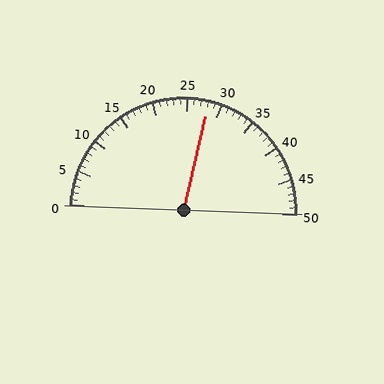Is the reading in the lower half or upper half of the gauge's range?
The reading is in the upper half of the range (0 to 50).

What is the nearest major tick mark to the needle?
The nearest major tick mark is 30.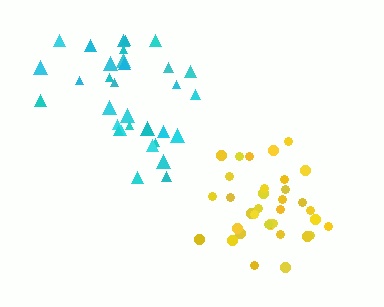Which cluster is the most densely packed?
Yellow.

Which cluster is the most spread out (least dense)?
Cyan.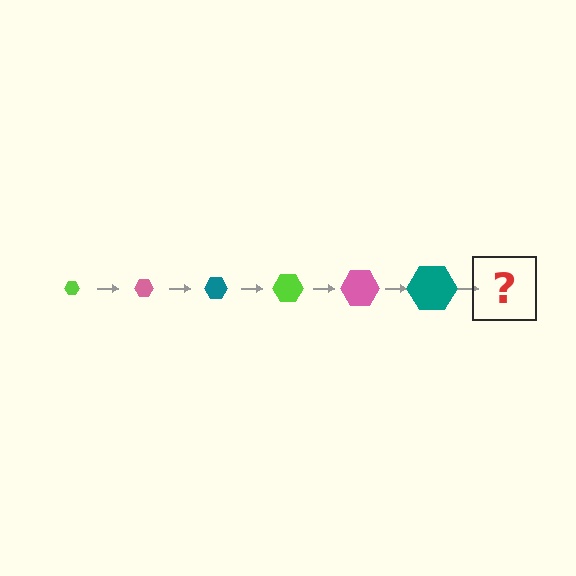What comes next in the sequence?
The next element should be a lime hexagon, larger than the previous one.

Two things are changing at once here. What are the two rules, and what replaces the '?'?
The two rules are that the hexagon grows larger each step and the color cycles through lime, pink, and teal. The '?' should be a lime hexagon, larger than the previous one.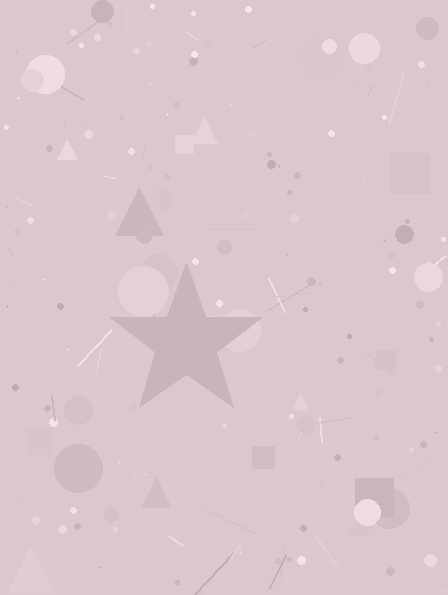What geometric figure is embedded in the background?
A star is embedded in the background.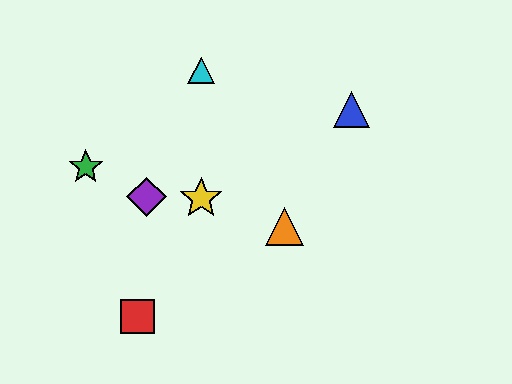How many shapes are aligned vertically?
2 shapes (the yellow star, the cyan triangle) are aligned vertically.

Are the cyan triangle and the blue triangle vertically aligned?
No, the cyan triangle is at x≈201 and the blue triangle is at x≈352.